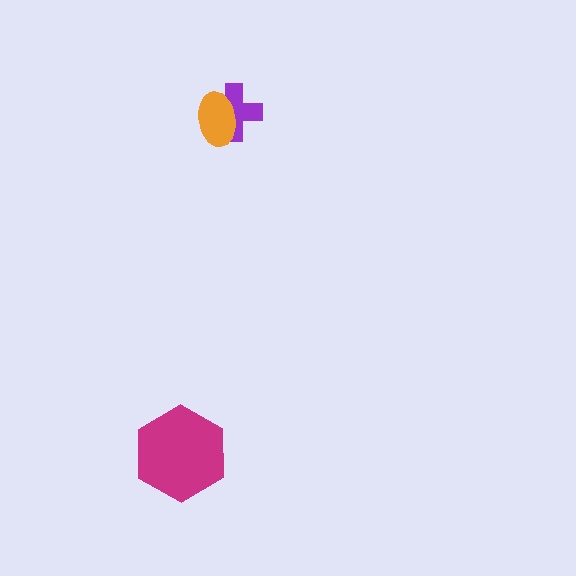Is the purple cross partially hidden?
Yes, it is partially covered by another shape.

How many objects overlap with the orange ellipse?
1 object overlaps with the orange ellipse.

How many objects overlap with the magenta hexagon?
0 objects overlap with the magenta hexagon.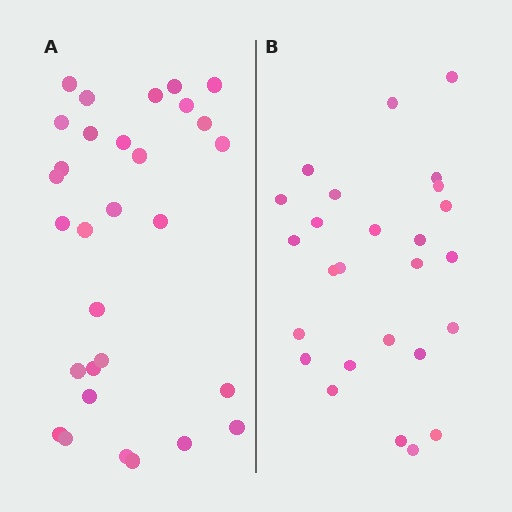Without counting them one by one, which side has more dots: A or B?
Region A (the left region) has more dots.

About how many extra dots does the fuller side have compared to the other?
Region A has about 4 more dots than region B.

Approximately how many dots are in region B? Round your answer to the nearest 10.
About 30 dots. (The exact count is 26, which rounds to 30.)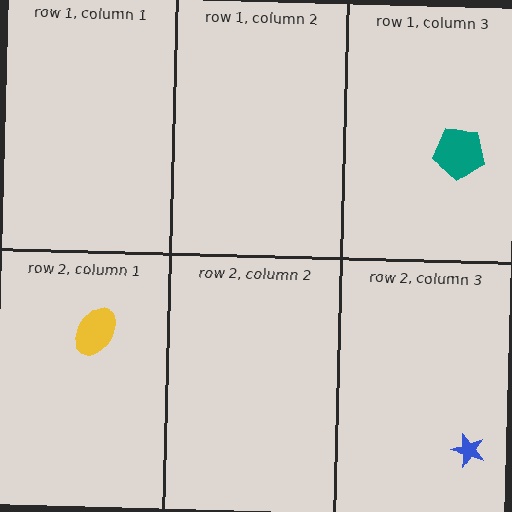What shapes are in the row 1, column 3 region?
The teal pentagon.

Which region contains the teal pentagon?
The row 1, column 3 region.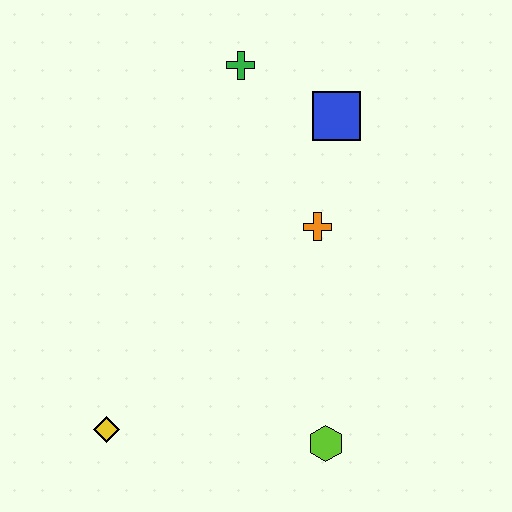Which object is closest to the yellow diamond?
The lime hexagon is closest to the yellow diamond.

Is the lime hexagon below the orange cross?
Yes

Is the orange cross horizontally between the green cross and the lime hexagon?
Yes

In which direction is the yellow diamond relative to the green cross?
The yellow diamond is below the green cross.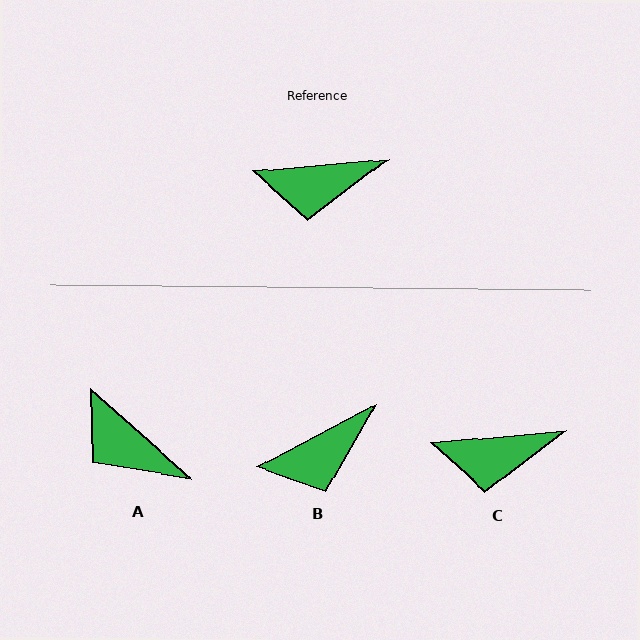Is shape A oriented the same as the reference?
No, it is off by about 47 degrees.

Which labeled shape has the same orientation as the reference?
C.